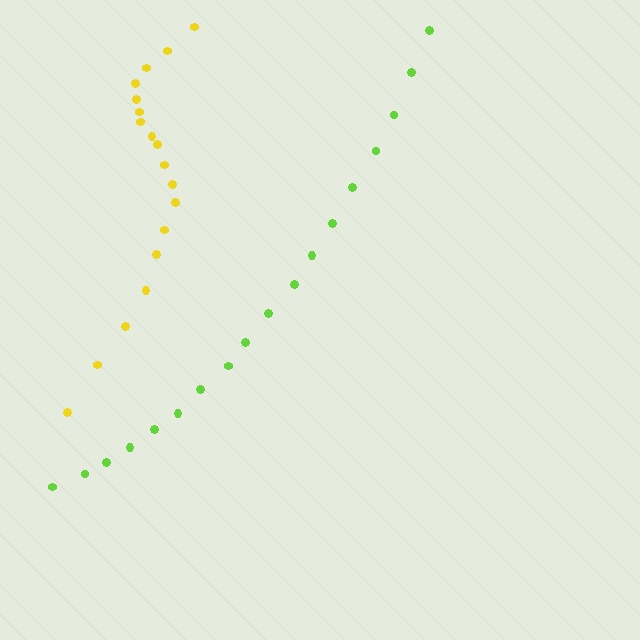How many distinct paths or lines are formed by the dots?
There are 2 distinct paths.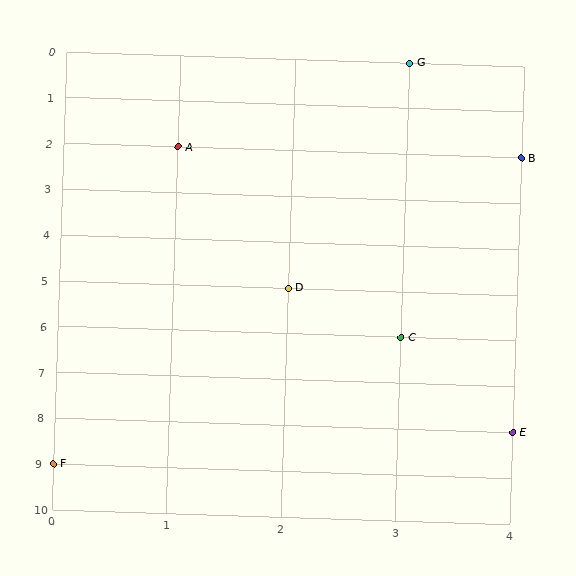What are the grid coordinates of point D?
Point D is at grid coordinates (2, 5).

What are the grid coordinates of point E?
Point E is at grid coordinates (4, 8).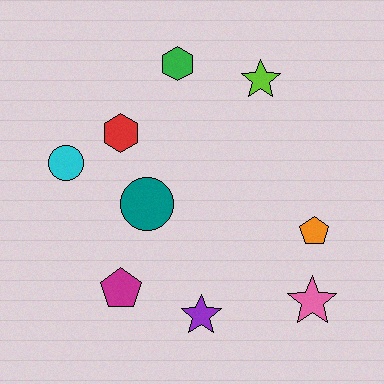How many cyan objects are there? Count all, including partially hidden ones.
There is 1 cyan object.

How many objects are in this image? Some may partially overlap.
There are 9 objects.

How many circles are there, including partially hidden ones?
There are 2 circles.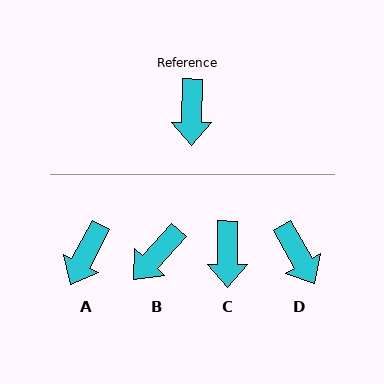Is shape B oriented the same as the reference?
No, it is off by about 42 degrees.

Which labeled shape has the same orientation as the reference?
C.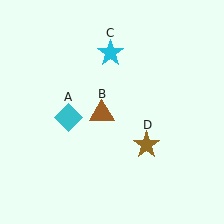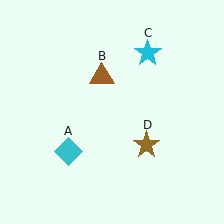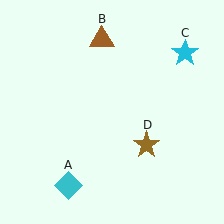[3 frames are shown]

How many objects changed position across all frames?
3 objects changed position: cyan diamond (object A), brown triangle (object B), cyan star (object C).